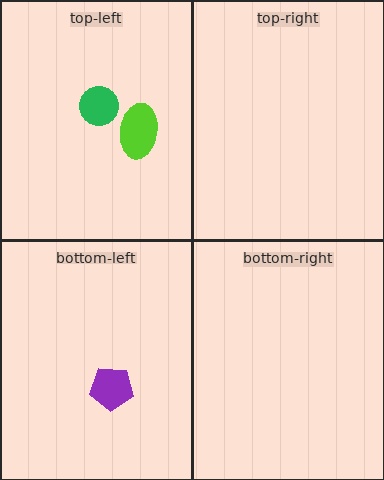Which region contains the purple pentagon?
The bottom-left region.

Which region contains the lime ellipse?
The top-left region.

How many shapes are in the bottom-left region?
1.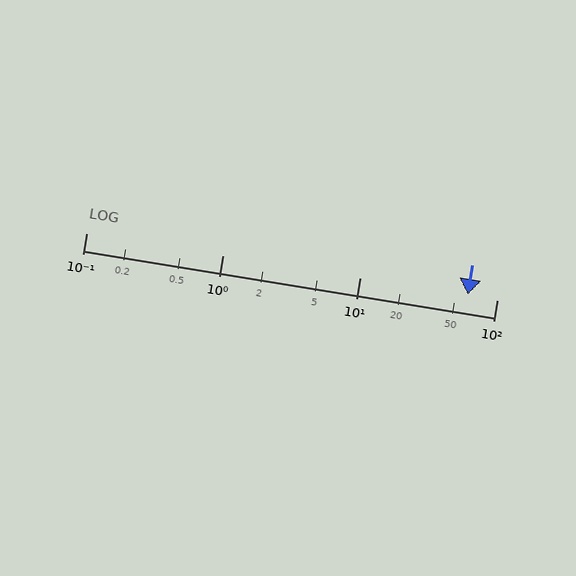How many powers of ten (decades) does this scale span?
The scale spans 3 decades, from 0.1 to 100.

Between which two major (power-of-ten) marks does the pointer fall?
The pointer is between 10 and 100.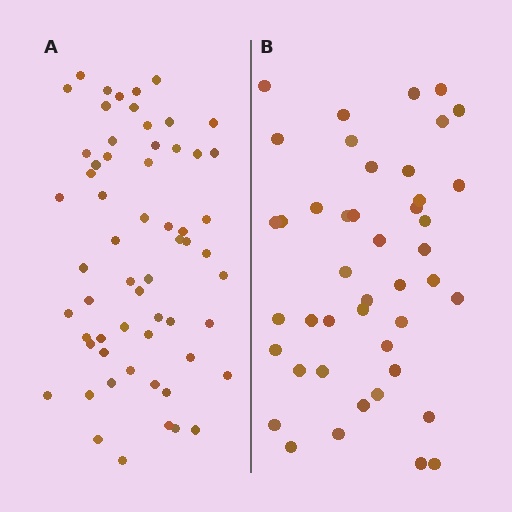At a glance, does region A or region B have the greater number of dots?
Region A (the left region) has more dots.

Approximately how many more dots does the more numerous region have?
Region A has approximately 15 more dots than region B.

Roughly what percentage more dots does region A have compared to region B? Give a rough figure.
About 35% more.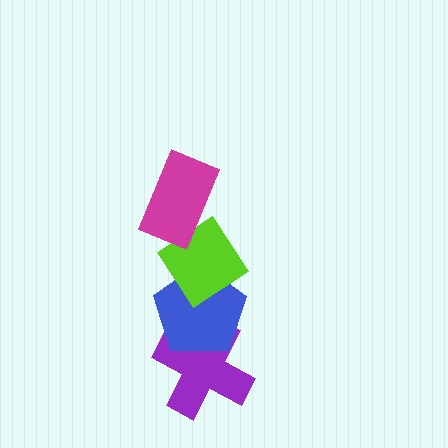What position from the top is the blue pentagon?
The blue pentagon is 3rd from the top.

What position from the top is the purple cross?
The purple cross is 4th from the top.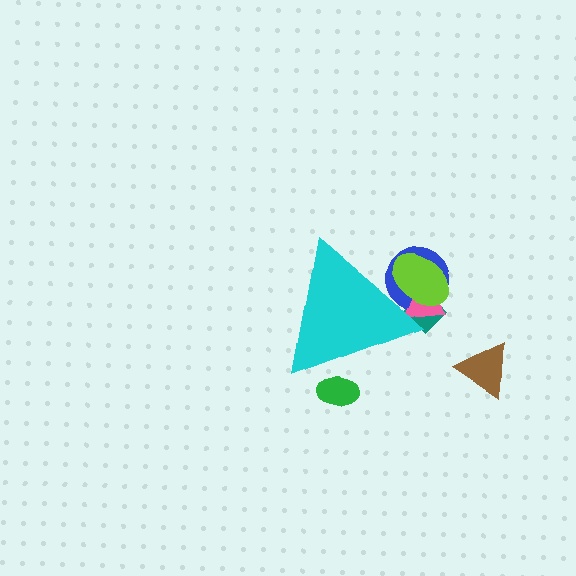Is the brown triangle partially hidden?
No, the brown triangle is fully visible.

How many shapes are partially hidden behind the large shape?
5 shapes are partially hidden.